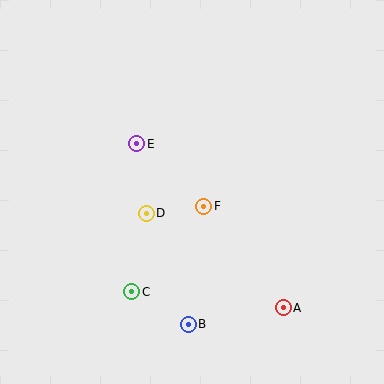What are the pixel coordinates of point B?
Point B is at (188, 324).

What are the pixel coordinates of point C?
Point C is at (132, 292).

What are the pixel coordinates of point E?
Point E is at (137, 144).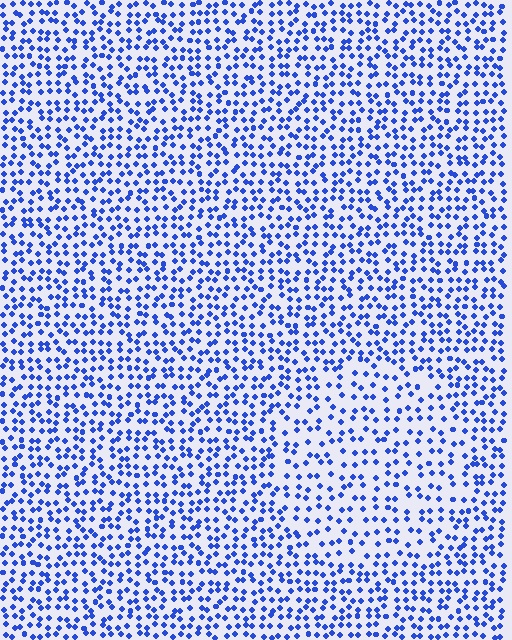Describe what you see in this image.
The image contains small blue elements arranged at two different densities. A circle-shaped region is visible where the elements are less densely packed than the surrounding area.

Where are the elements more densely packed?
The elements are more densely packed outside the circle boundary.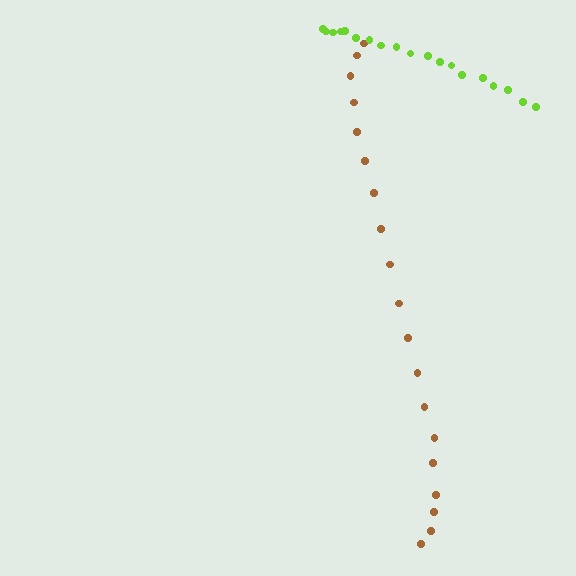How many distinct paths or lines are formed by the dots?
There are 2 distinct paths.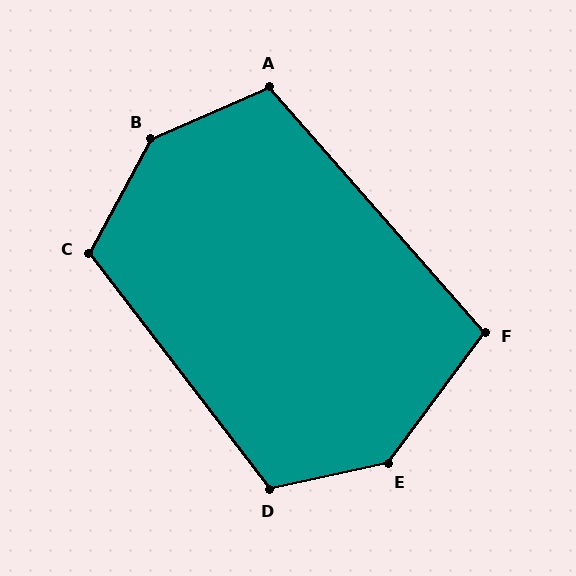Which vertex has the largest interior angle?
B, at approximately 142 degrees.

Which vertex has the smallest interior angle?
F, at approximately 102 degrees.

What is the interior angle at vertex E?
Approximately 139 degrees (obtuse).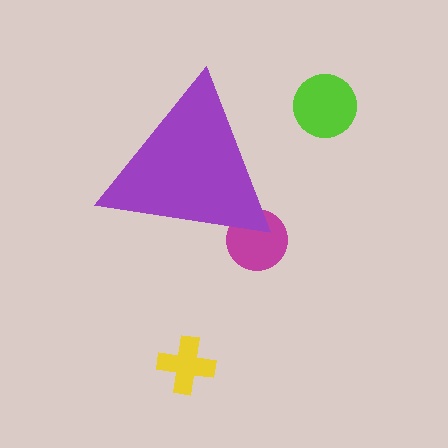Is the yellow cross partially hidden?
No, the yellow cross is fully visible.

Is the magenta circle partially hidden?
Yes, the magenta circle is partially hidden behind the purple triangle.